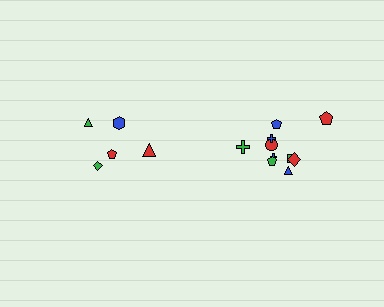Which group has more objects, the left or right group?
The right group.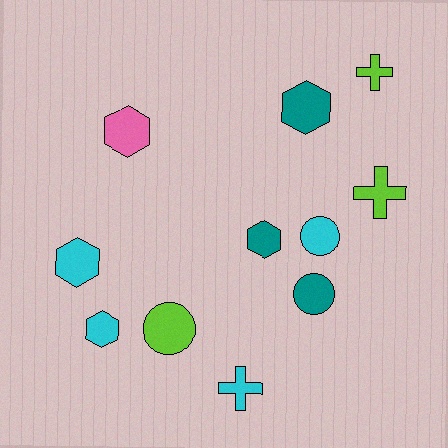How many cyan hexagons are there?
There are 2 cyan hexagons.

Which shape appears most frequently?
Hexagon, with 5 objects.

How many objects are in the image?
There are 11 objects.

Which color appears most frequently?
Cyan, with 4 objects.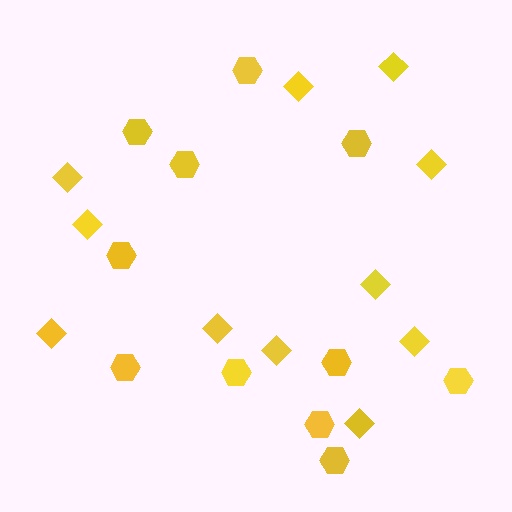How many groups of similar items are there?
There are 2 groups: one group of diamonds (11) and one group of hexagons (11).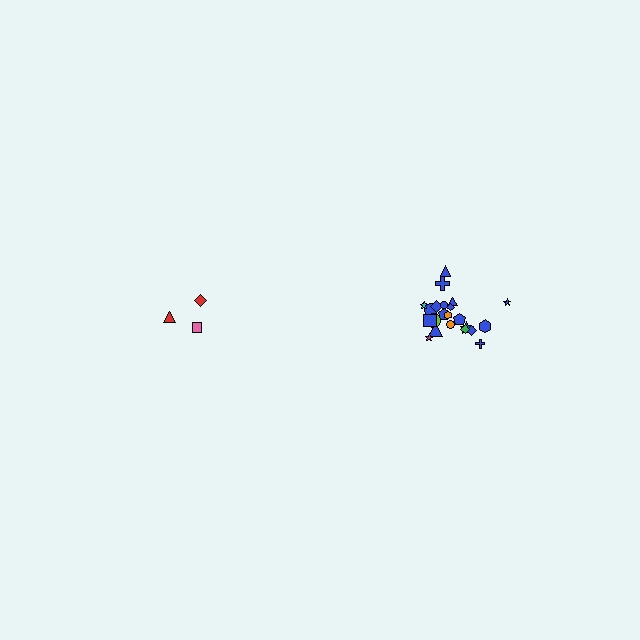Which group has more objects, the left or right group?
The right group.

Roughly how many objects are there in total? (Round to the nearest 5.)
Roughly 25 objects in total.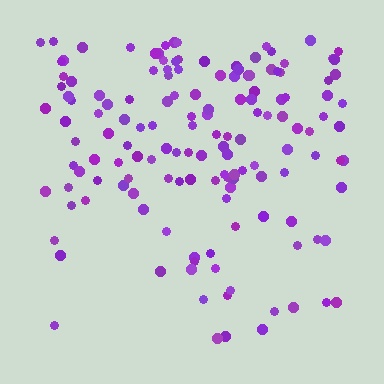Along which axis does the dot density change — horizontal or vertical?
Vertical.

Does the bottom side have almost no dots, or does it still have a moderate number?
Still a moderate number, just noticeably fewer than the top.